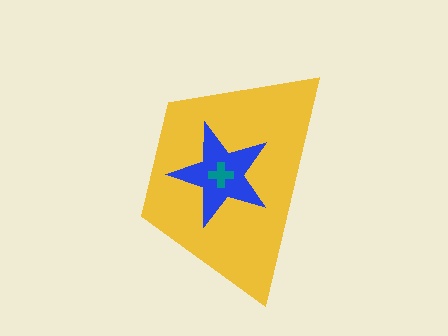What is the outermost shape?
The yellow trapezoid.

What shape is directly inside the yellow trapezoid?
The blue star.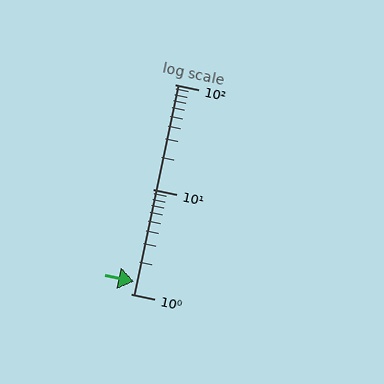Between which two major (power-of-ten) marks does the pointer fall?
The pointer is between 1 and 10.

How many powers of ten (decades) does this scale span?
The scale spans 2 decades, from 1 to 100.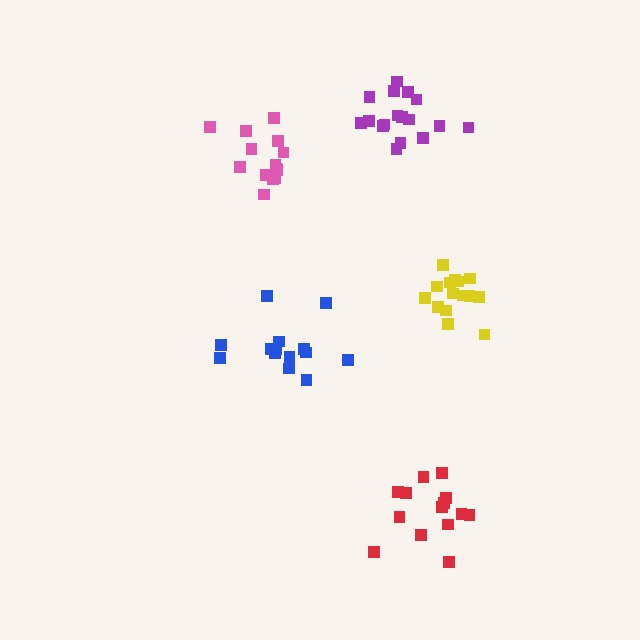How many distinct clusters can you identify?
There are 5 distinct clusters.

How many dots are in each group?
Group 1: 14 dots, Group 2: 16 dots, Group 3: 14 dots, Group 4: 17 dots, Group 5: 15 dots (76 total).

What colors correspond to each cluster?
The clusters are colored: pink, yellow, blue, purple, red.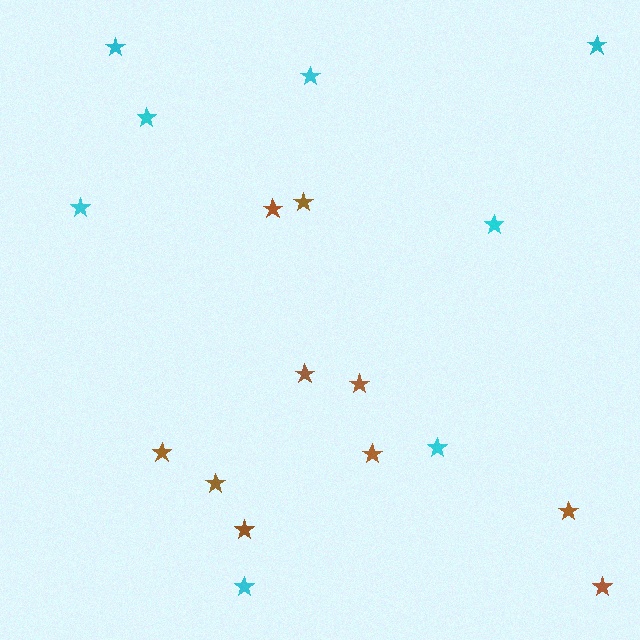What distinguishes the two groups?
There are 2 groups: one group of cyan stars (8) and one group of brown stars (10).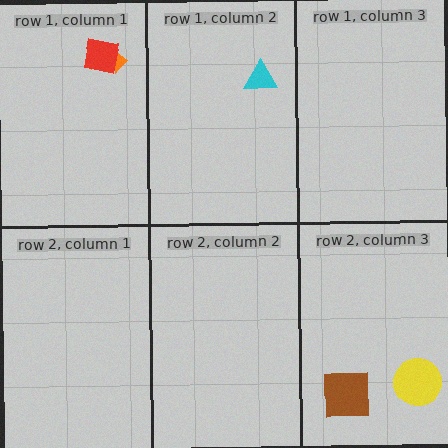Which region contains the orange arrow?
The row 1, column 1 region.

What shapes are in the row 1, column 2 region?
The cyan triangle.